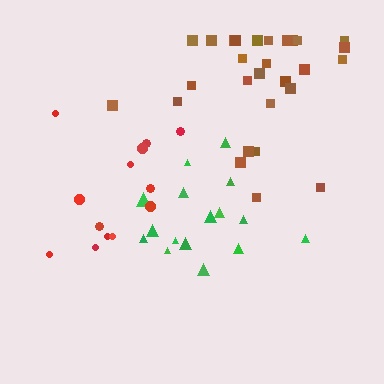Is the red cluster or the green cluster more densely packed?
Green.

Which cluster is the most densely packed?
Green.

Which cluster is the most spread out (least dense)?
Red.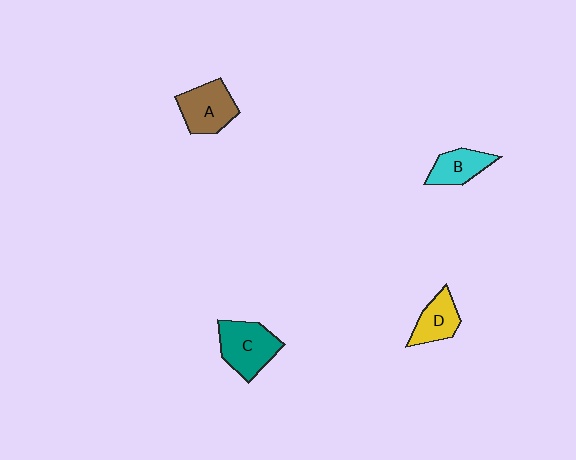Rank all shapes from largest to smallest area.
From largest to smallest: C (teal), A (brown), B (cyan), D (yellow).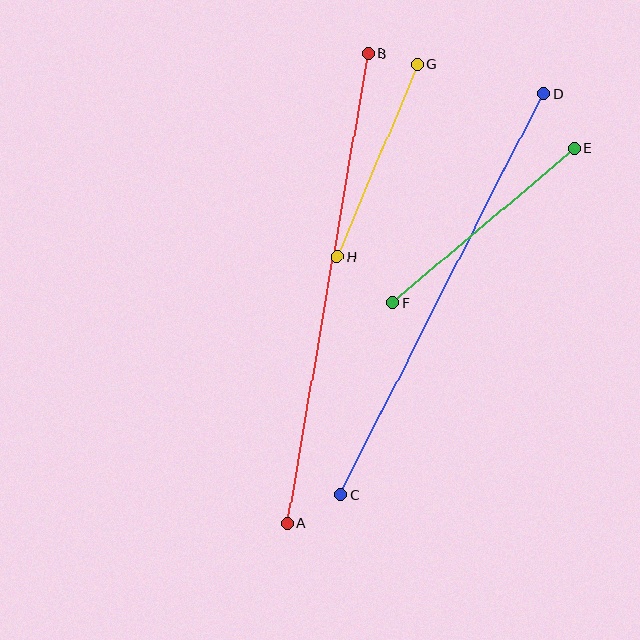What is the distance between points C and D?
The distance is approximately 450 pixels.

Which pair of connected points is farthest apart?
Points A and B are farthest apart.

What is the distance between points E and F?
The distance is approximately 238 pixels.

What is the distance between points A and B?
The distance is approximately 476 pixels.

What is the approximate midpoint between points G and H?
The midpoint is at approximately (377, 161) pixels.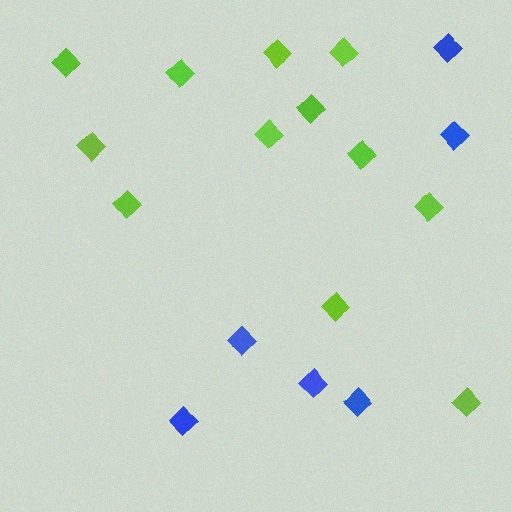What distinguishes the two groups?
There are 2 groups: one group of blue diamonds (6) and one group of lime diamonds (12).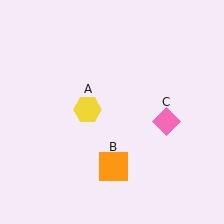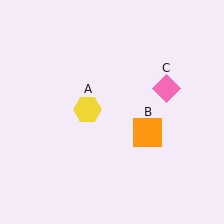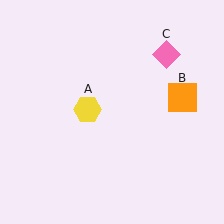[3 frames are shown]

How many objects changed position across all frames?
2 objects changed position: orange square (object B), pink diamond (object C).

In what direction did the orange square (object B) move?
The orange square (object B) moved up and to the right.